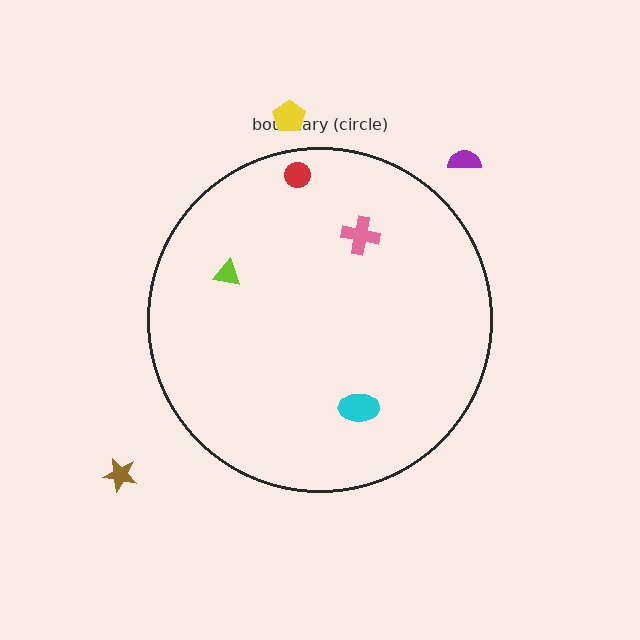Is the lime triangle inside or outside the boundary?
Inside.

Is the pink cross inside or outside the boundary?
Inside.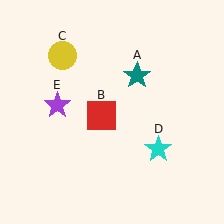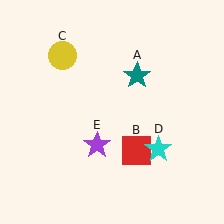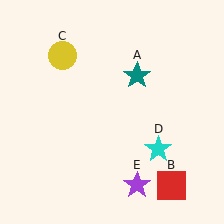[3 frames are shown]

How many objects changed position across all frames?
2 objects changed position: red square (object B), purple star (object E).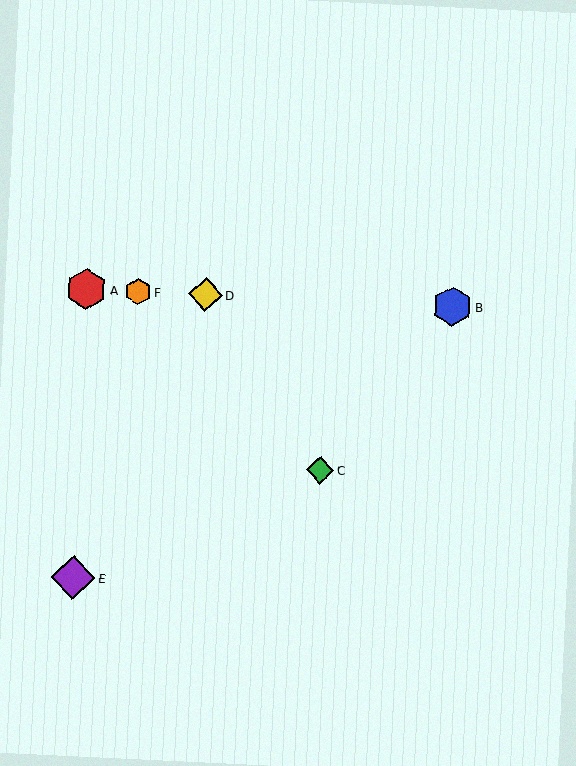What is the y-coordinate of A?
Object A is at y≈289.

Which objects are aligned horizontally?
Objects A, B, D, F are aligned horizontally.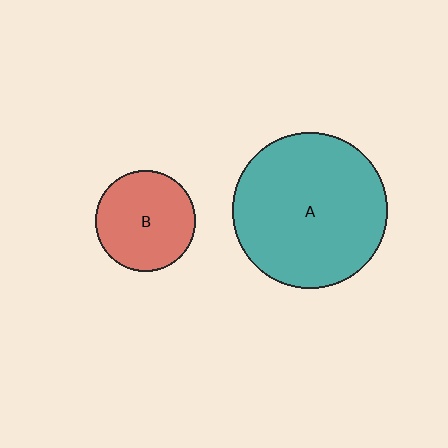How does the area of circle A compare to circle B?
Approximately 2.4 times.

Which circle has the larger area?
Circle A (teal).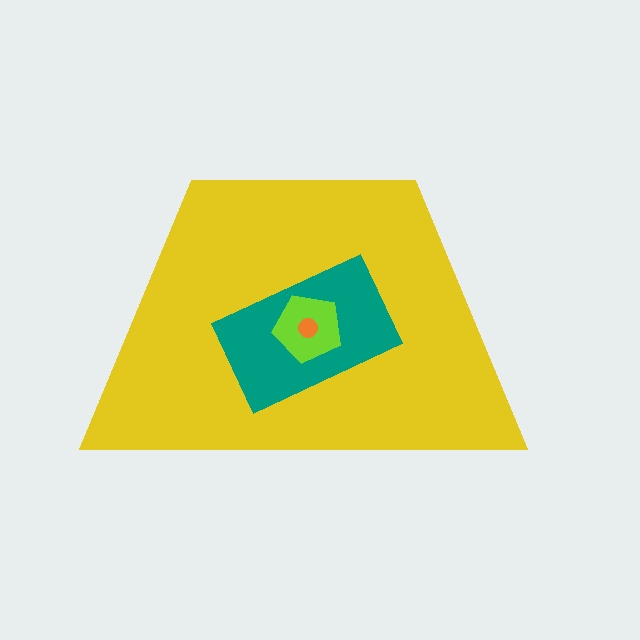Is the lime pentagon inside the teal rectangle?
Yes.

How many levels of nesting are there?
4.